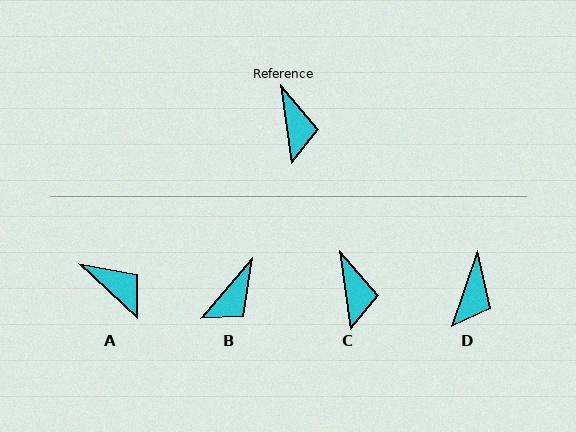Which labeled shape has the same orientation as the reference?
C.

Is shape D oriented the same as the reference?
No, it is off by about 27 degrees.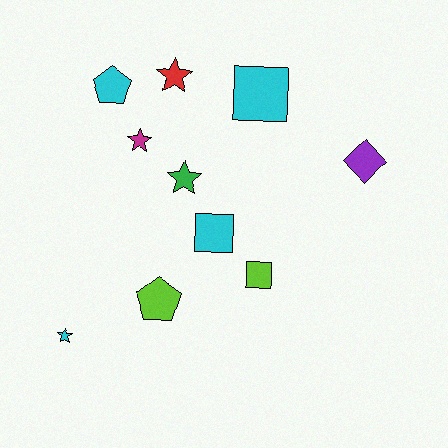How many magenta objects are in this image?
There is 1 magenta object.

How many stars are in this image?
There are 4 stars.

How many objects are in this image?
There are 10 objects.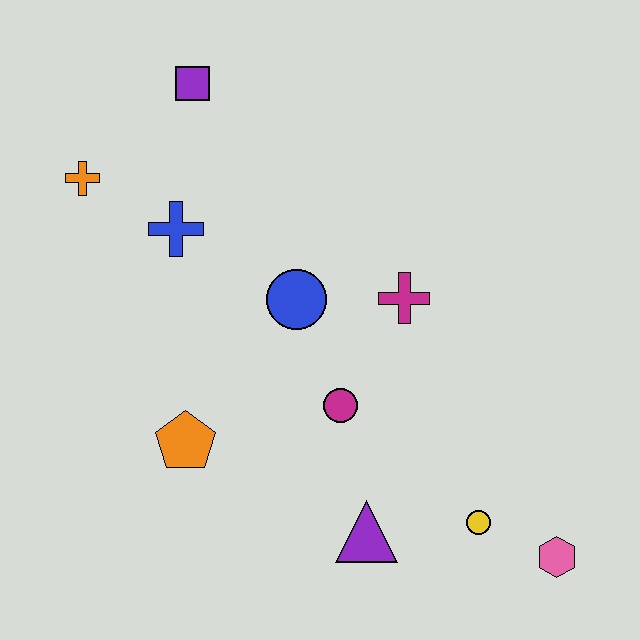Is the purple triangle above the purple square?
No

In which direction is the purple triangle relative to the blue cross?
The purple triangle is below the blue cross.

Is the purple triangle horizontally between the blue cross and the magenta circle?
No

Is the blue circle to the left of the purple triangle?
Yes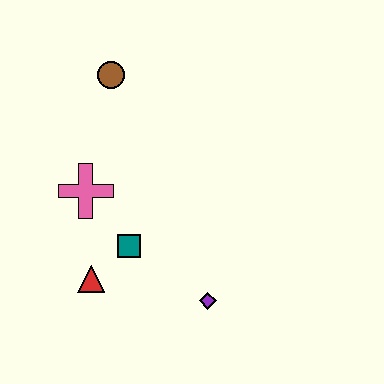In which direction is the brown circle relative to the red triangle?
The brown circle is above the red triangle.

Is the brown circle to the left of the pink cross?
No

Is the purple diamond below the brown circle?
Yes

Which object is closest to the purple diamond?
The teal square is closest to the purple diamond.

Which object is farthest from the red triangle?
The brown circle is farthest from the red triangle.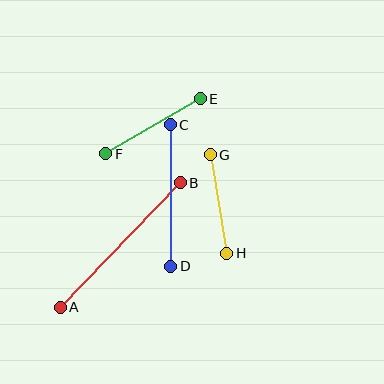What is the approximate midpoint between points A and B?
The midpoint is at approximately (120, 245) pixels.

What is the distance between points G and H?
The distance is approximately 100 pixels.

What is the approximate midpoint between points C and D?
The midpoint is at approximately (170, 195) pixels.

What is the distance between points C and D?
The distance is approximately 141 pixels.